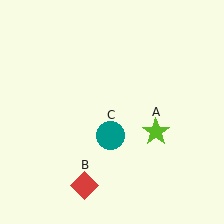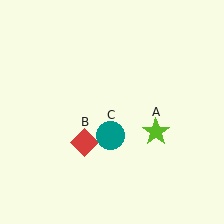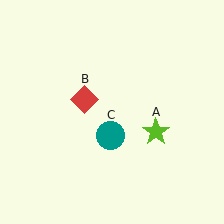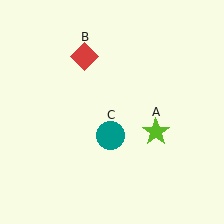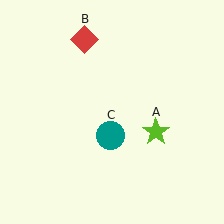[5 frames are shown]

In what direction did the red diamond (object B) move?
The red diamond (object B) moved up.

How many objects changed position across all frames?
1 object changed position: red diamond (object B).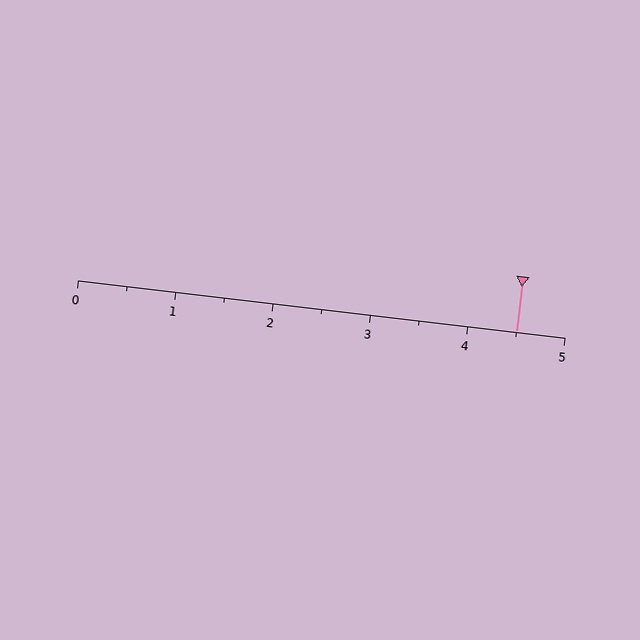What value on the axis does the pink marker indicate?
The marker indicates approximately 4.5.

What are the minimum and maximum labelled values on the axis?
The axis runs from 0 to 5.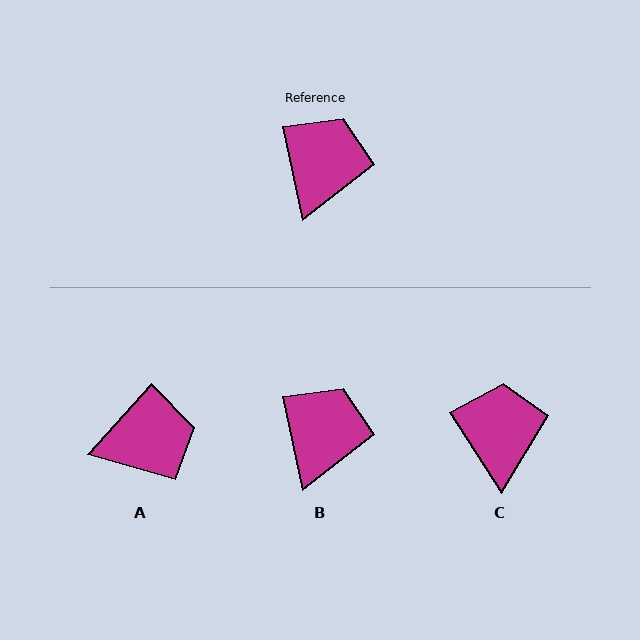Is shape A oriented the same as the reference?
No, it is off by about 54 degrees.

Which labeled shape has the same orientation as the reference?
B.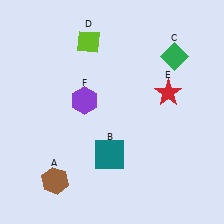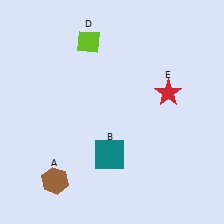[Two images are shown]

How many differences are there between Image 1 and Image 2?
There are 2 differences between the two images.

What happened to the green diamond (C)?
The green diamond (C) was removed in Image 2. It was in the top-right area of Image 1.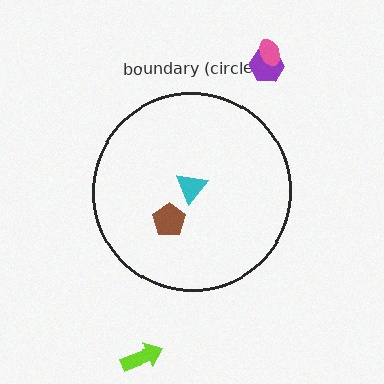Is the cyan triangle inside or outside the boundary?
Inside.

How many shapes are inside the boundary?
2 inside, 3 outside.